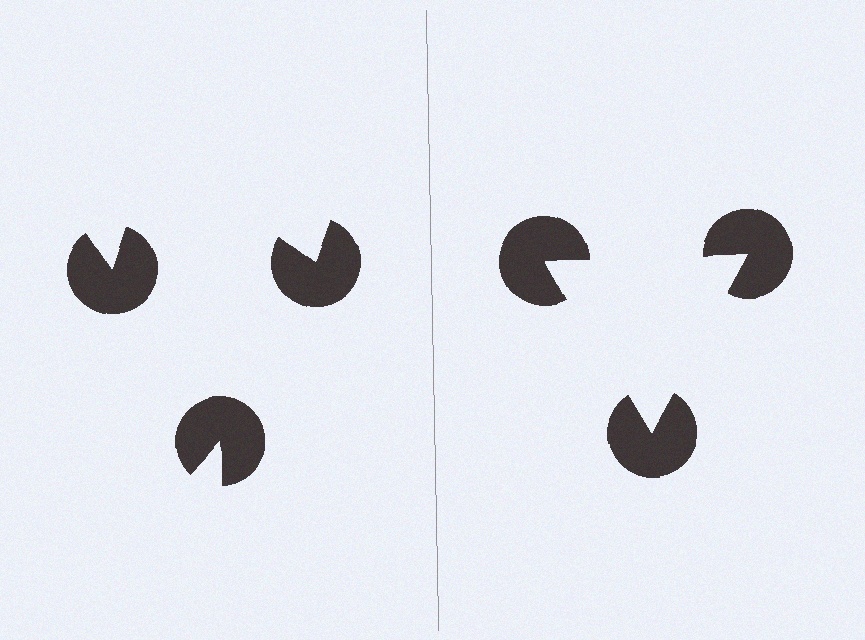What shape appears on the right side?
An illusory triangle.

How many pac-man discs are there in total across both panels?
6 — 3 on each side.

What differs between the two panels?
The pac-man discs are positioned identically on both sides; only the wedge orientations differ. On the right they align to a triangle; on the left they are misaligned.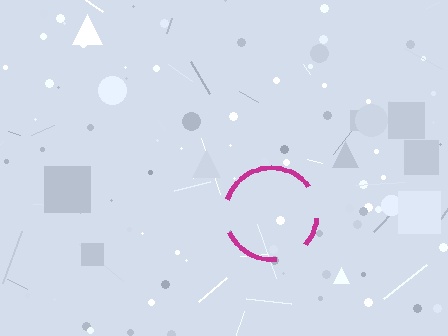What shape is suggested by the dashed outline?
The dashed outline suggests a circle.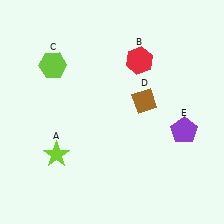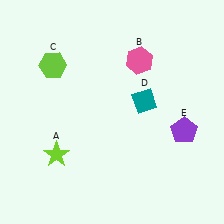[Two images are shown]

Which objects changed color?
B changed from red to pink. D changed from brown to teal.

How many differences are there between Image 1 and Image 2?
There are 2 differences between the two images.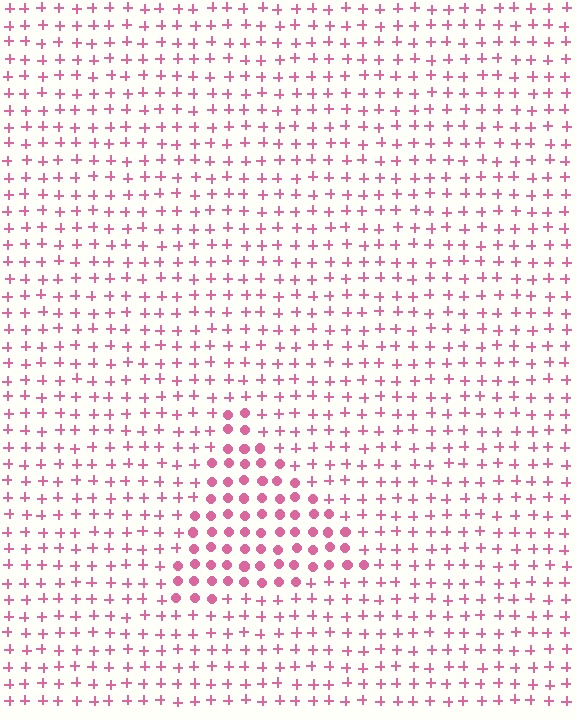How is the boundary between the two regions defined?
The boundary is defined by a change in element shape: circles inside vs. plus signs outside. All elements share the same color and spacing.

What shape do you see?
I see a triangle.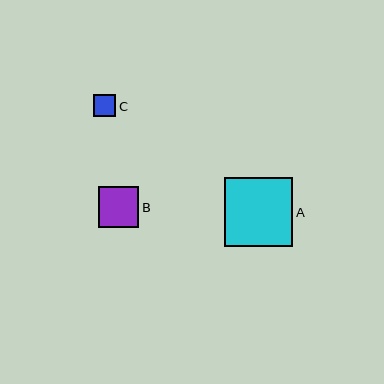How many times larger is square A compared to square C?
Square A is approximately 3.1 times the size of square C.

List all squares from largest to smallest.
From largest to smallest: A, B, C.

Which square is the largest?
Square A is the largest with a size of approximately 69 pixels.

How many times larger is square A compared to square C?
Square A is approximately 3.1 times the size of square C.